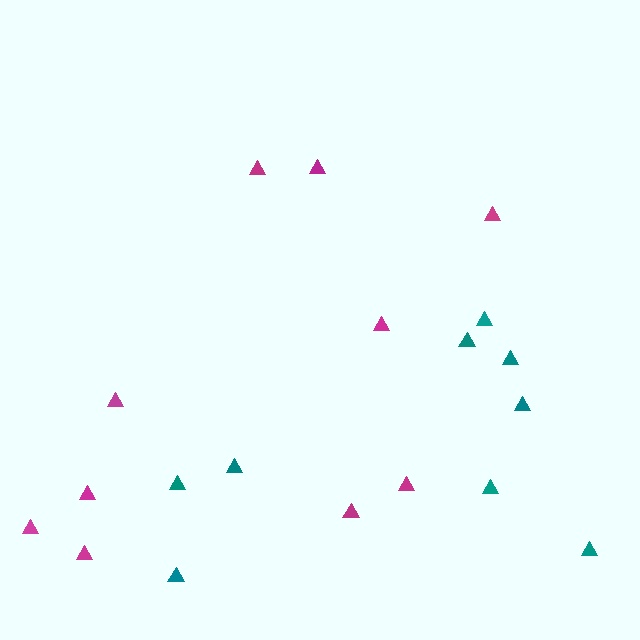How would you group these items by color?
There are 2 groups: one group of magenta triangles (10) and one group of teal triangles (9).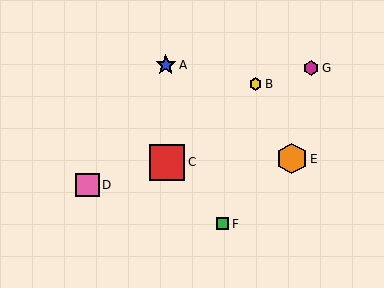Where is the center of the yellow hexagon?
The center of the yellow hexagon is at (256, 84).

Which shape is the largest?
The red square (labeled C) is the largest.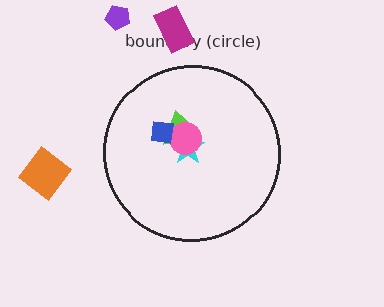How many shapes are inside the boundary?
4 inside, 3 outside.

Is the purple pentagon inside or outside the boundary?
Outside.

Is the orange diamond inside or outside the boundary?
Outside.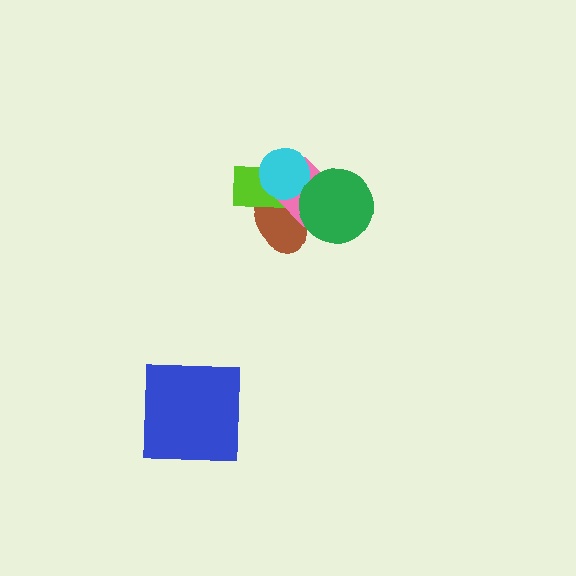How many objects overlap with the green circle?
2 objects overlap with the green circle.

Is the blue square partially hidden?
No, no other shape covers it.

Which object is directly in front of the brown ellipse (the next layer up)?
The lime rectangle is directly in front of the brown ellipse.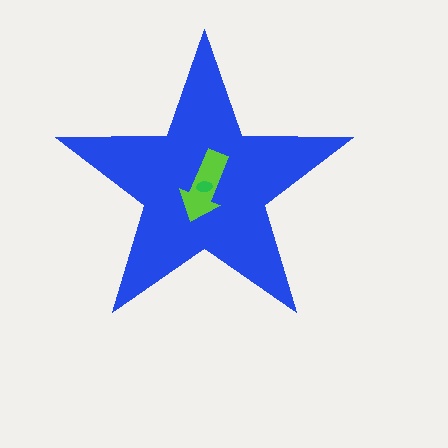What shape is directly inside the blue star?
The lime arrow.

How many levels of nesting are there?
3.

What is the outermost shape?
The blue star.